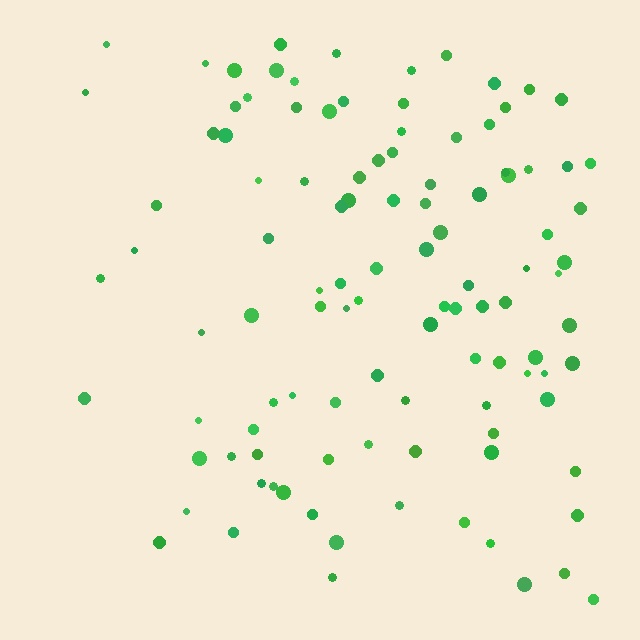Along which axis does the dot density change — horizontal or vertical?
Horizontal.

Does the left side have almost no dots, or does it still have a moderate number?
Still a moderate number, just noticeably fewer than the right.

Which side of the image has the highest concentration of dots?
The right.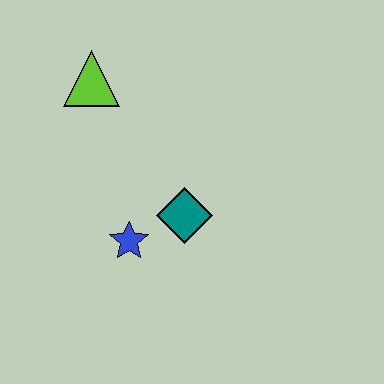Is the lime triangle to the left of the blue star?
Yes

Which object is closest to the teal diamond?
The blue star is closest to the teal diamond.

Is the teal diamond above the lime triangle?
No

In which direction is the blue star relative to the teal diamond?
The blue star is to the left of the teal diamond.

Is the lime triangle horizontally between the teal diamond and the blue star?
No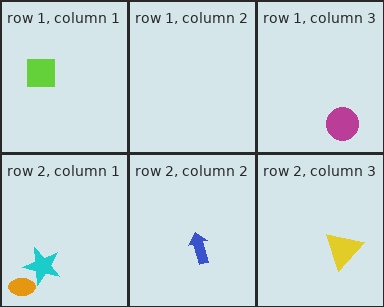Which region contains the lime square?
The row 1, column 1 region.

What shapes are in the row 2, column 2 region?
The blue arrow.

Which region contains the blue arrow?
The row 2, column 2 region.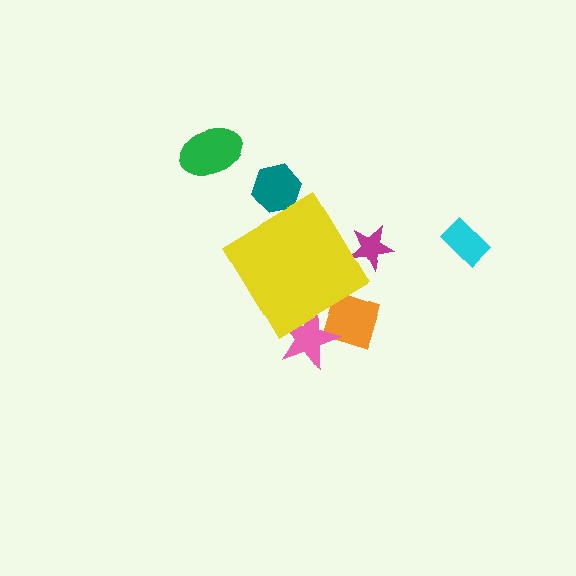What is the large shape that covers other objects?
A yellow diamond.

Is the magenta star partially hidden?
Yes, the magenta star is partially hidden behind the yellow diamond.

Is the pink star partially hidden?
Yes, the pink star is partially hidden behind the yellow diamond.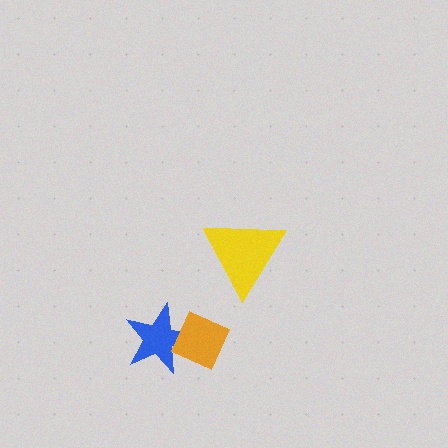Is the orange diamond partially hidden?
No, no other shape covers it.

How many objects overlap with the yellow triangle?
0 objects overlap with the yellow triangle.